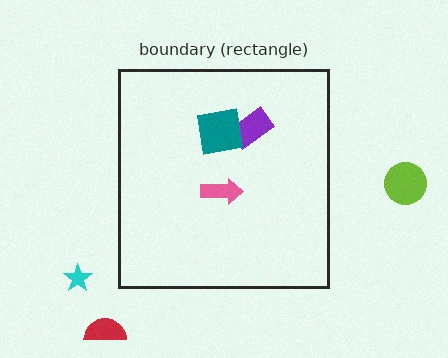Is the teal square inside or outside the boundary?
Inside.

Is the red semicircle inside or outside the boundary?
Outside.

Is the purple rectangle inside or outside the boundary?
Inside.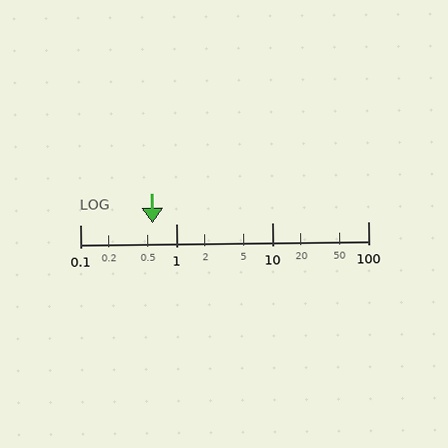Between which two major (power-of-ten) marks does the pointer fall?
The pointer is between 0.1 and 1.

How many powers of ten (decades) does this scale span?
The scale spans 3 decades, from 0.1 to 100.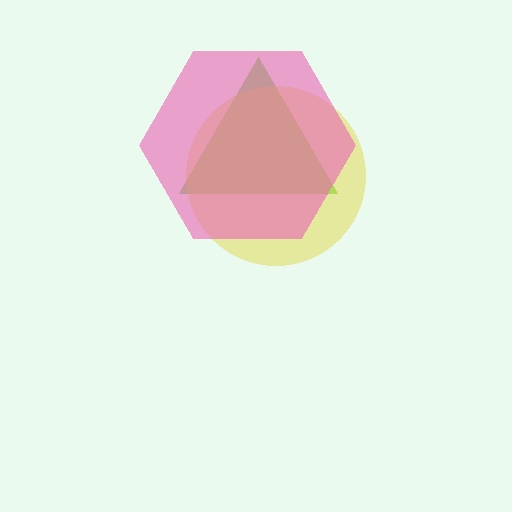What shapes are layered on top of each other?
The layered shapes are: a lime triangle, a yellow circle, a pink hexagon.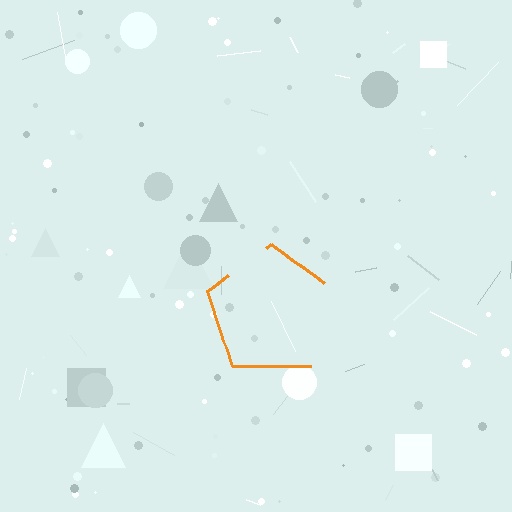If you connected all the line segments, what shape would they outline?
They would outline a pentagon.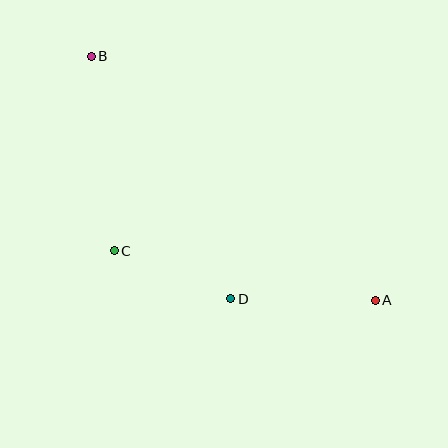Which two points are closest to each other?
Points C and D are closest to each other.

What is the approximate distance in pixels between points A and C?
The distance between A and C is approximately 265 pixels.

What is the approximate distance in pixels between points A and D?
The distance between A and D is approximately 144 pixels.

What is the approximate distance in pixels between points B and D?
The distance between B and D is approximately 280 pixels.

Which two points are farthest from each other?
Points A and B are farthest from each other.